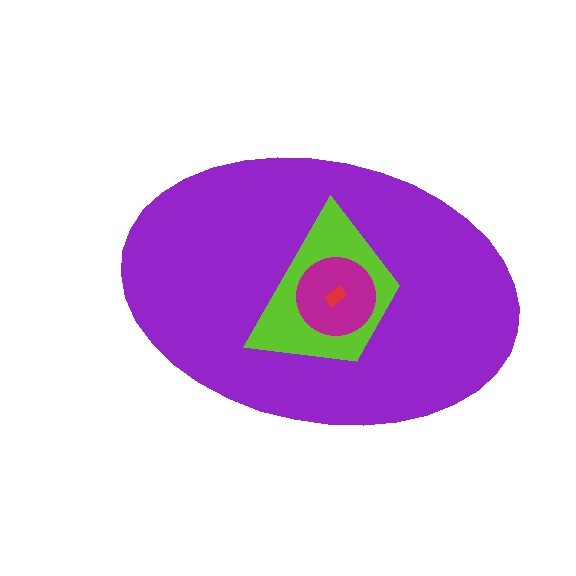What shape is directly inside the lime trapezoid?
The magenta circle.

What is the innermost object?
The red rectangle.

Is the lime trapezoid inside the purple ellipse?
Yes.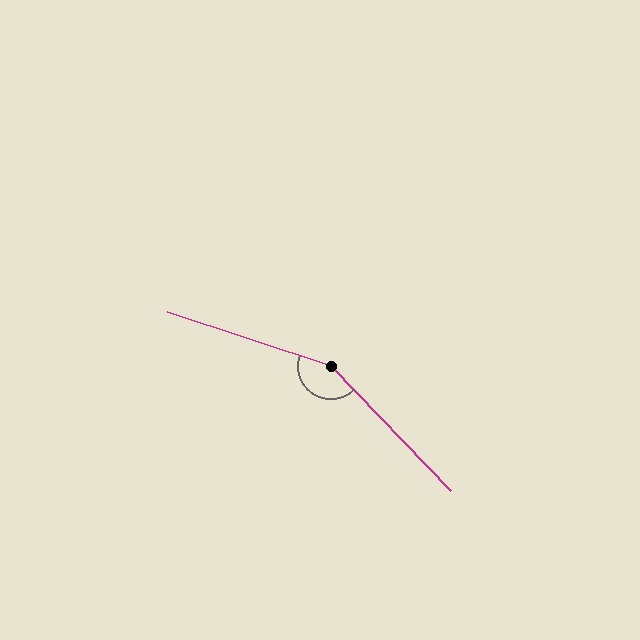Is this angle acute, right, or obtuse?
It is obtuse.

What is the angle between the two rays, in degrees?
Approximately 152 degrees.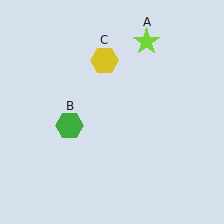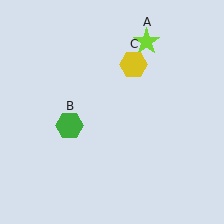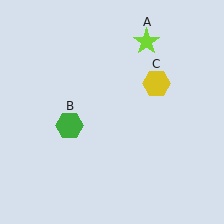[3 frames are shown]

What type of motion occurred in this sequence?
The yellow hexagon (object C) rotated clockwise around the center of the scene.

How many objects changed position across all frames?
1 object changed position: yellow hexagon (object C).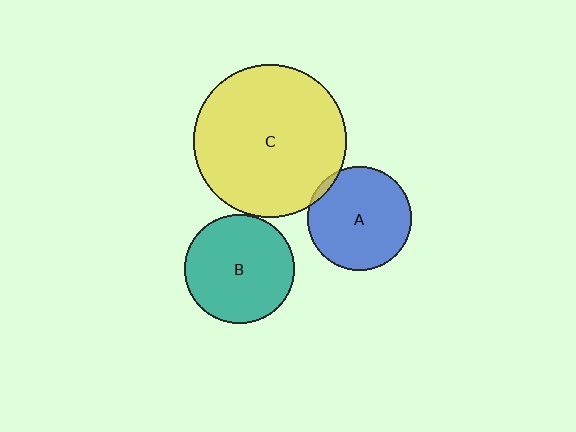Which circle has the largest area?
Circle C (yellow).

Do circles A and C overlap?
Yes.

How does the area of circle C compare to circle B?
Approximately 1.9 times.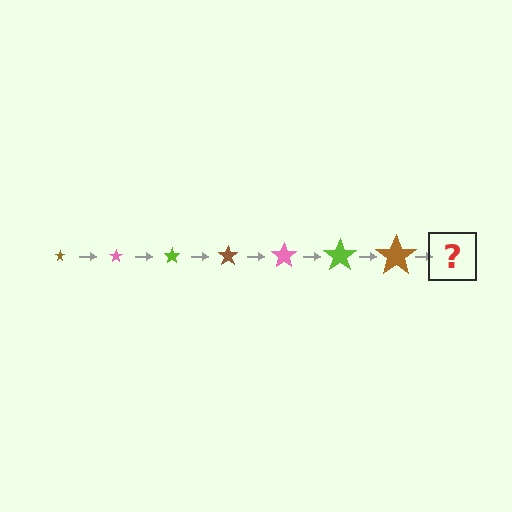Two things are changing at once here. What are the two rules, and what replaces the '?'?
The two rules are that the star grows larger each step and the color cycles through brown, pink, and lime. The '?' should be a pink star, larger than the previous one.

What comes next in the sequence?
The next element should be a pink star, larger than the previous one.